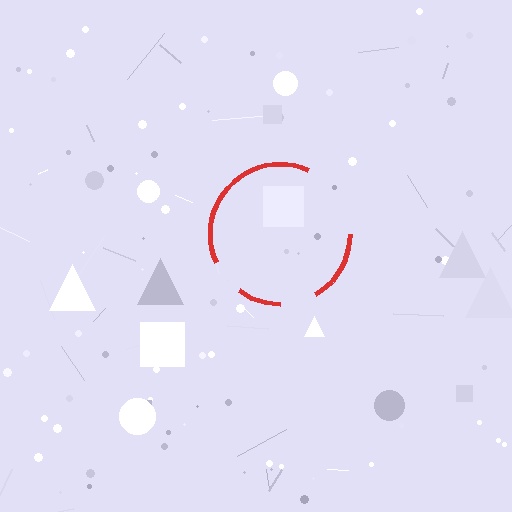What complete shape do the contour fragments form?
The contour fragments form a circle.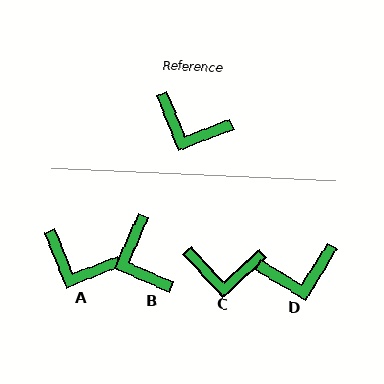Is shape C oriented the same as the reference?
No, it is off by about 21 degrees.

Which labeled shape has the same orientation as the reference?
A.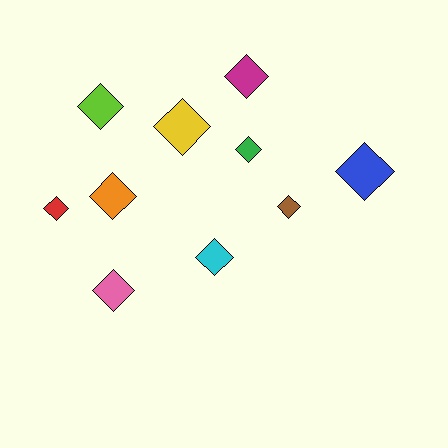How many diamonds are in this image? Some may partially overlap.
There are 10 diamonds.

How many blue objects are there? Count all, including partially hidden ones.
There is 1 blue object.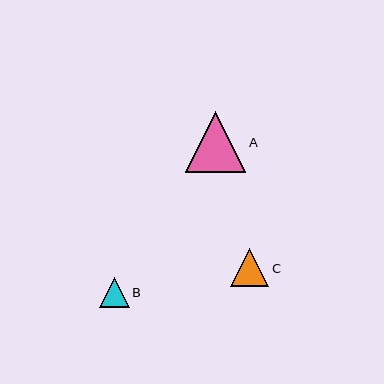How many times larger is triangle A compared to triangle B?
Triangle A is approximately 2.0 times the size of triangle B.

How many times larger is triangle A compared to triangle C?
Triangle A is approximately 1.6 times the size of triangle C.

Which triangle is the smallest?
Triangle B is the smallest with a size of approximately 30 pixels.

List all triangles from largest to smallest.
From largest to smallest: A, C, B.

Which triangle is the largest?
Triangle A is the largest with a size of approximately 60 pixels.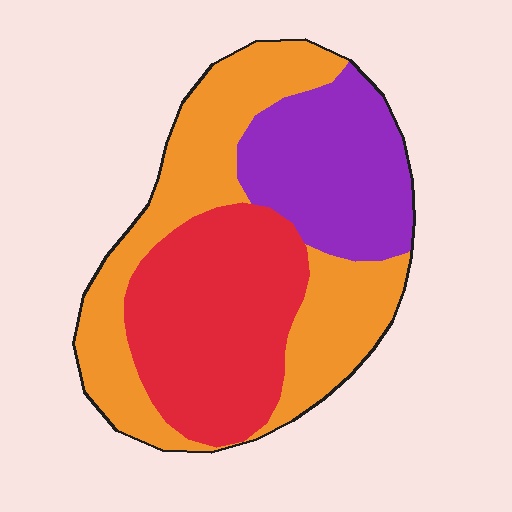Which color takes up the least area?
Purple, at roughly 25%.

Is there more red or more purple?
Red.